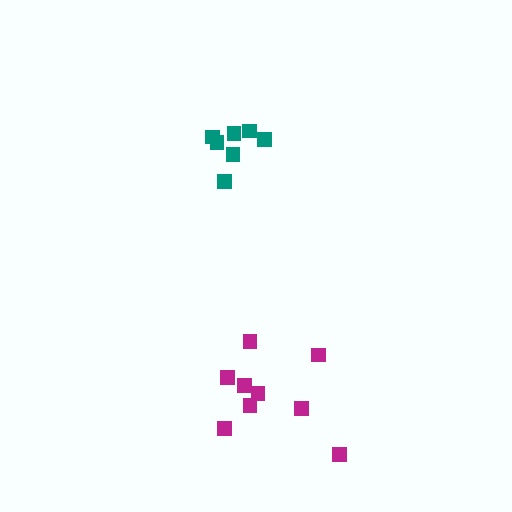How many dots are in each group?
Group 1: 7 dots, Group 2: 9 dots (16 total).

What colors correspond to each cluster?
The clusters are colored: teal, magenta.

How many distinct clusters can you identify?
There are 2 distinct clusters.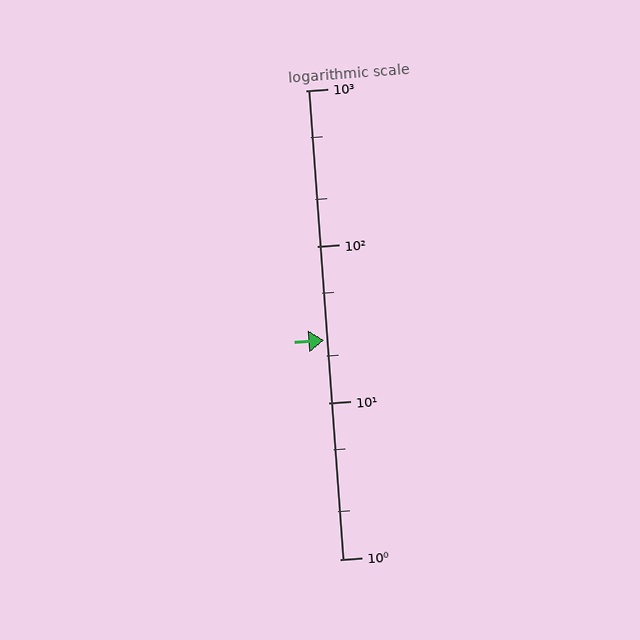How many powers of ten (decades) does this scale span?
The scale spans 3 decades, from 1 to 1000.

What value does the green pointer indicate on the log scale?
The pointer indicates approximately 25.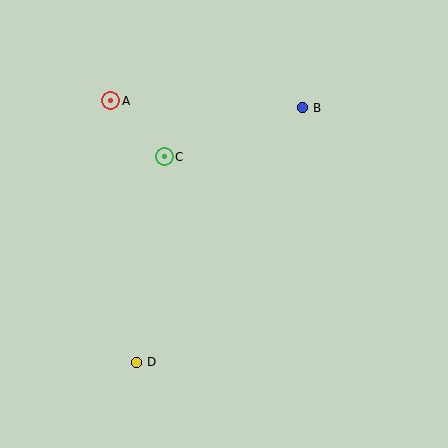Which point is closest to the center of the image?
Point C at (164, 157) is closest to the center.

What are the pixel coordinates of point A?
Point A is at (111, 101).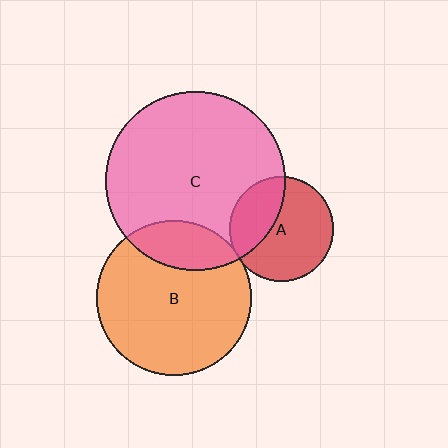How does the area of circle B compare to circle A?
Approximately 2.2 times.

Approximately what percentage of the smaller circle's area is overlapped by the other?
Approximately 20%.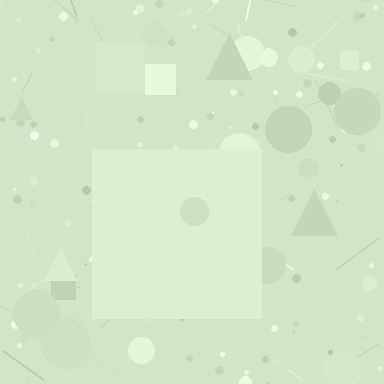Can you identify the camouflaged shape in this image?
The camouflaged shape is a square.